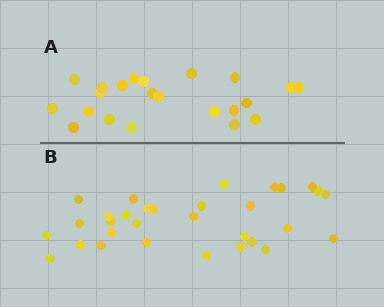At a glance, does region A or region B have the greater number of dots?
Region B (the bottom region) has more dots.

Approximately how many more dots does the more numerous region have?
Region B has roughly 8 or so more dots than region A.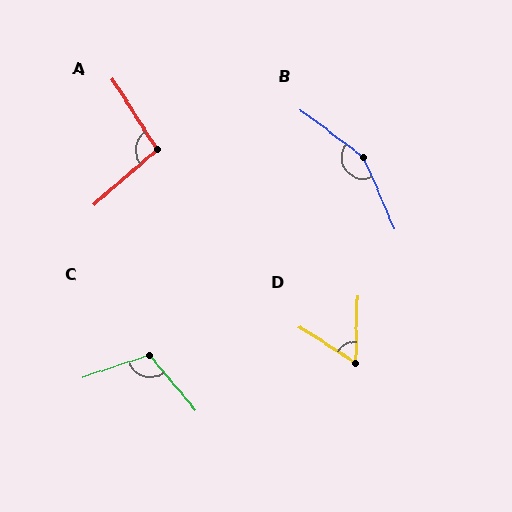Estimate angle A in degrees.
Approximately 99 degrees.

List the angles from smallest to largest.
D (59°), A (99°), C (111°), B (151°).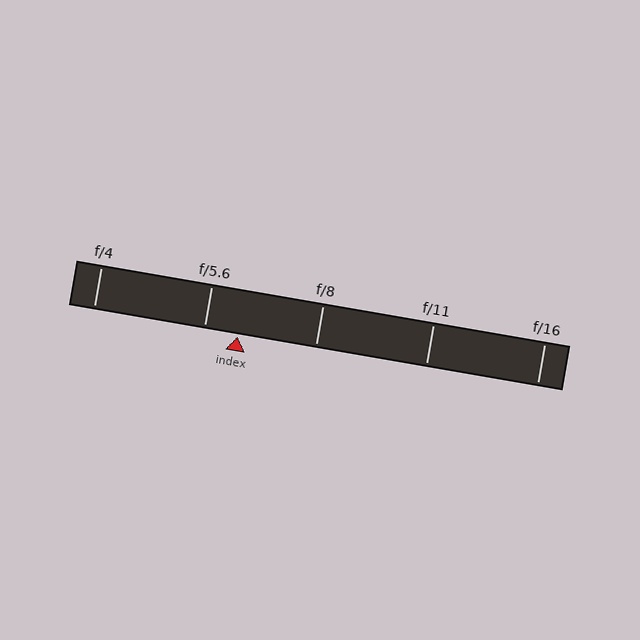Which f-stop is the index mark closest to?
The index mark is closest to f/5.6.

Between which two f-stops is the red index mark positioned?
The index mark is between f/5.6 and f/8.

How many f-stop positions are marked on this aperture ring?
There are 5 f-stop positions marked.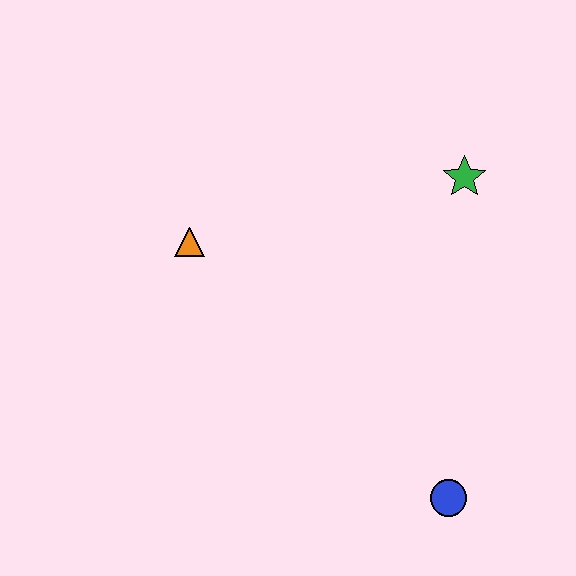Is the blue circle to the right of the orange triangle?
Yes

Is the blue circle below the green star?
Yes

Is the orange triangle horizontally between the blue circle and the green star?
No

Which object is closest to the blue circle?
The green star is closest to the blue circle.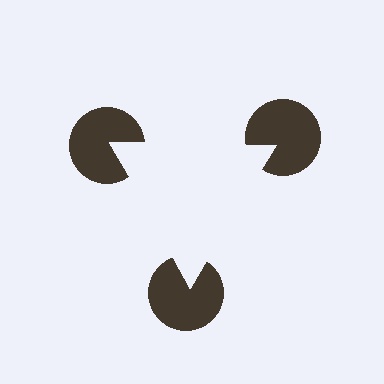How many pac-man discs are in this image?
There are 3 — one at each vertex of the illusory triangle.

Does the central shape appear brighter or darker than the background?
It typically appears slightly brighter than the background, even though no actual brightness change is drawn.